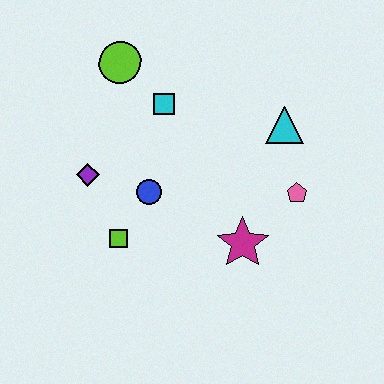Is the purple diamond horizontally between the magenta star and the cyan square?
No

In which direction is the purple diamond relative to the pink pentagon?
The purple diamond is to the left of the pink pentagon.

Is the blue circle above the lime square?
Yes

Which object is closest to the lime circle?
The cyan square is closest to the lime circle.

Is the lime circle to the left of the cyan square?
Yes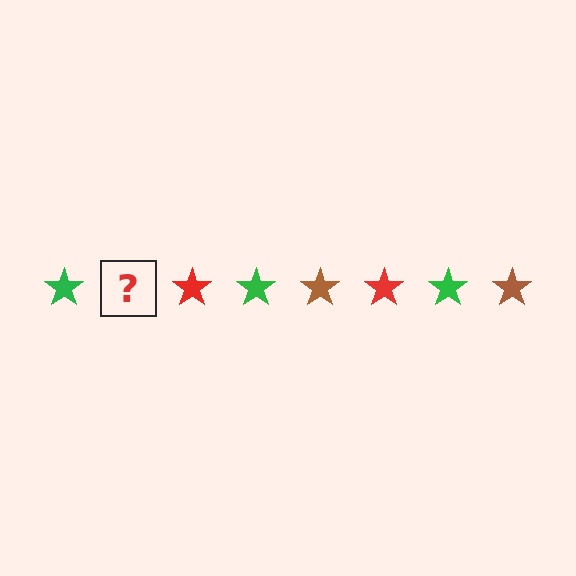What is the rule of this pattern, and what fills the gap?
The rule is that the pattern cycles through green, brown, red stars. The gap should be filled with a brown star.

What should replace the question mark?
The question mark should be replaced with a brown star.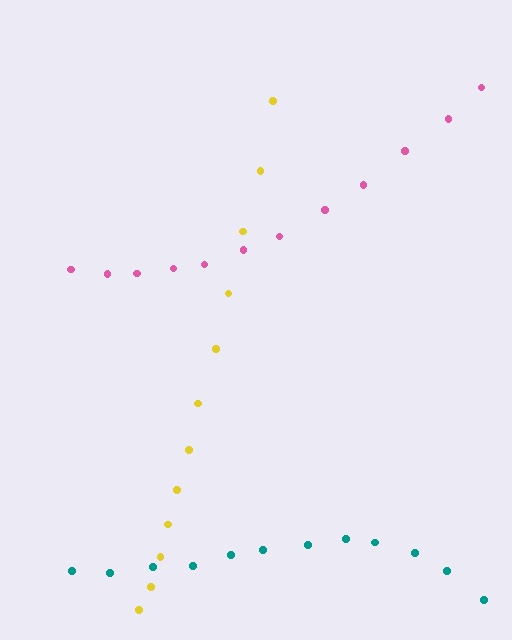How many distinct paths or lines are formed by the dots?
There are 3 distinct paths.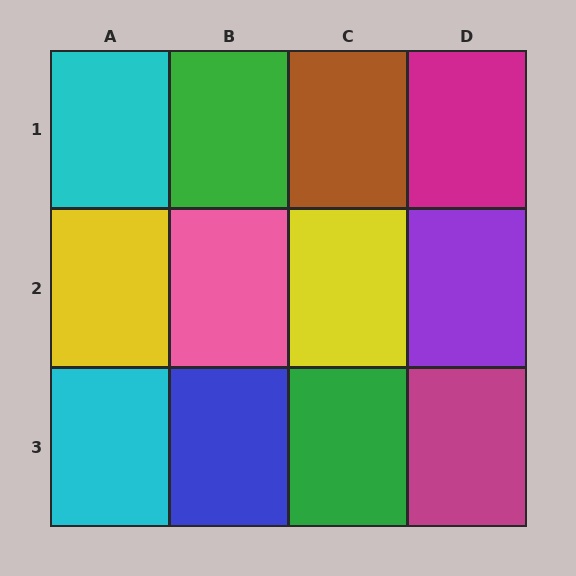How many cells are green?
2 cells are green.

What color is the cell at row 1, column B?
Green.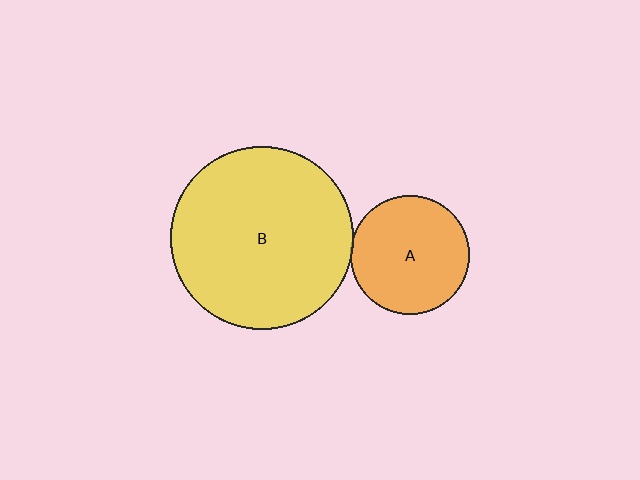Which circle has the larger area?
Circle B (yellow).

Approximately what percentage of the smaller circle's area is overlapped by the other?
Approximately 5%.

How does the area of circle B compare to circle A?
Approximately 2.4 times.